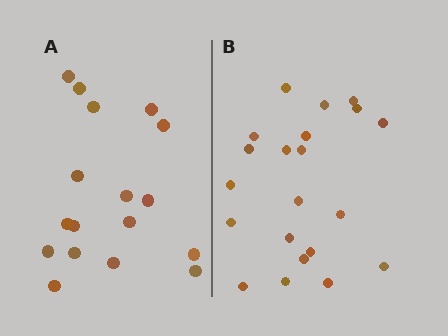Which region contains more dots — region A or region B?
Region B (the right region) has more dots.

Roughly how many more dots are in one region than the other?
Region B has about 4 more dots than region A.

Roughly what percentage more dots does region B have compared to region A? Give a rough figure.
About 25% more.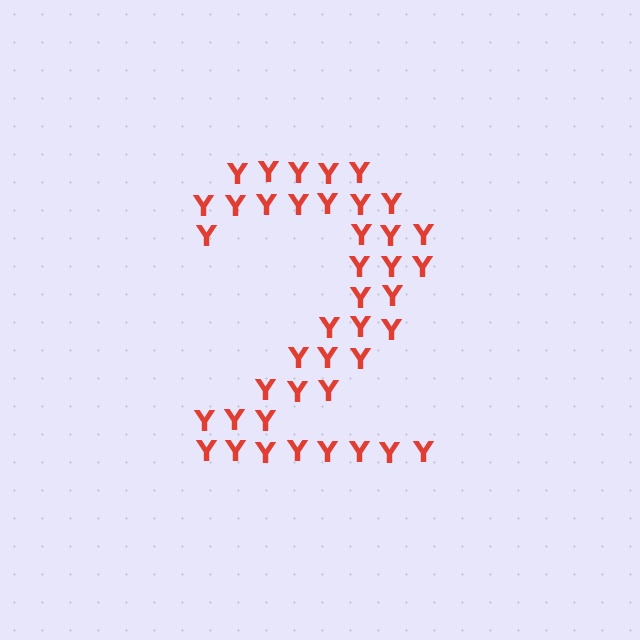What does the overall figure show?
The overall figure shows the digit 2.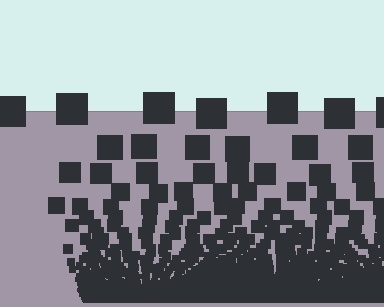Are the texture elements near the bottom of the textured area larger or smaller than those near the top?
Smaller. The gradient is inverted — elements near the bottom are smaller and denser.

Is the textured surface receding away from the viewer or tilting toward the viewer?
The surface appears to tilt toward the viewer. Texture elements get larger and sparser toward the top.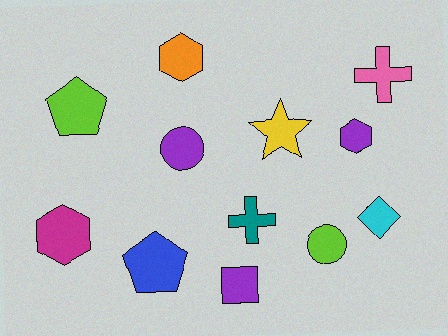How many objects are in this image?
There are 12 objects.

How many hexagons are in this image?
There are 3 hexagons.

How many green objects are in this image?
There are no green objects.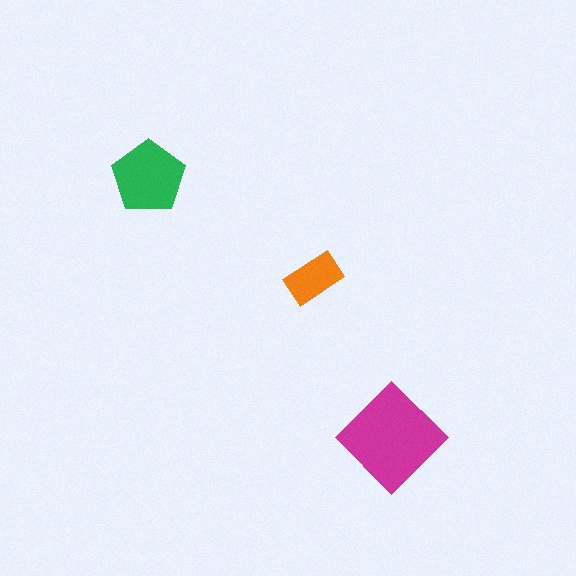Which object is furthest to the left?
The green pentagon is leftmost.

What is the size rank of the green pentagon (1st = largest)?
2nd.